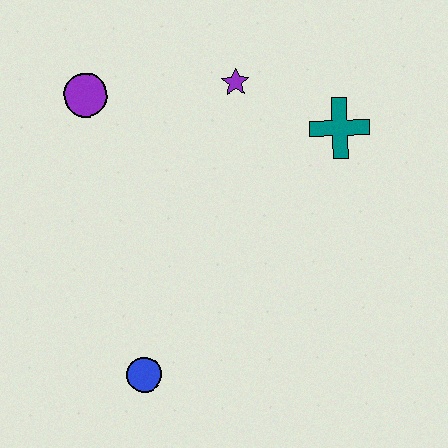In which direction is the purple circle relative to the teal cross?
The purple circle is to the left of the teal cross.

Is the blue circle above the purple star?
No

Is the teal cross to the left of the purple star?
No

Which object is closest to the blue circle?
The purple circle is closest to the blue circle.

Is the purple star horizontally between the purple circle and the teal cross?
Yes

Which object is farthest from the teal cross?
The blue circle is farthest from the teal cross.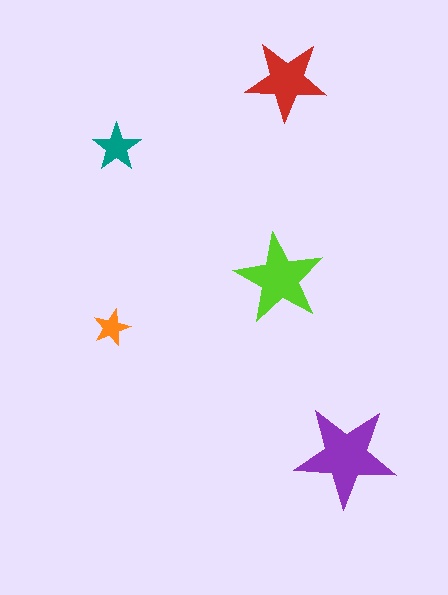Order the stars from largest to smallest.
the purple one, the lime one, the red one, the teal one, the orange one.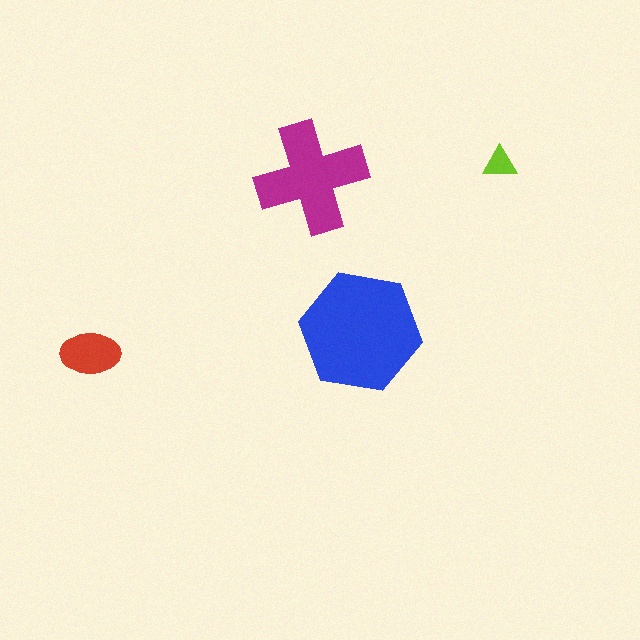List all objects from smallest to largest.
The lime triangle, the red ellipse, the magenta cross, the blue hexagon.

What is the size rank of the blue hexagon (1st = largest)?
1st.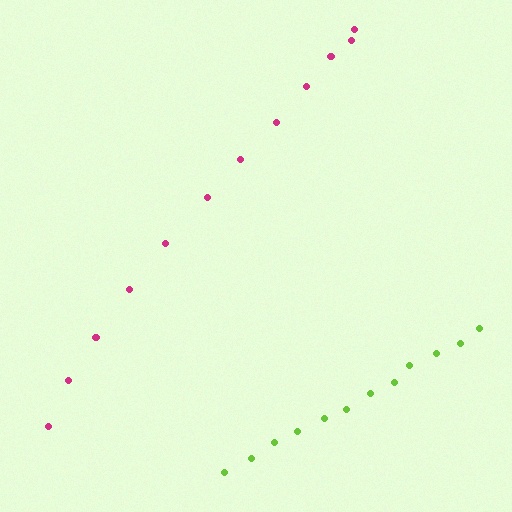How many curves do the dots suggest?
There are 2 distinct paths.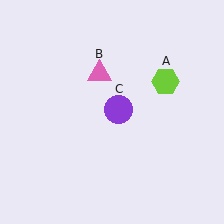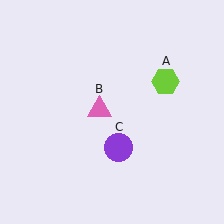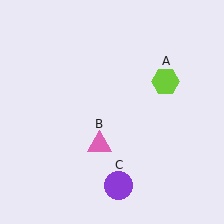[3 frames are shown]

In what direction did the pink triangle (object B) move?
The pink triangle (object B) moved down.